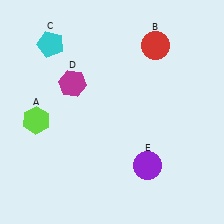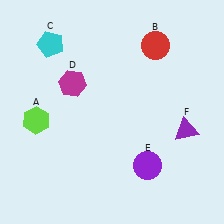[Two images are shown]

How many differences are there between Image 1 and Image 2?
There is 1 difference between the two images.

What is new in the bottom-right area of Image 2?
A purple triangle (F) was added in the bottom-right area of Image 2.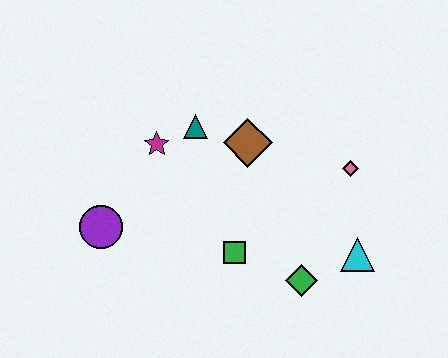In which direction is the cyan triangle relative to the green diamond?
The cyan triangle is to the right of the green diamond.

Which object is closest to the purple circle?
The magenta star is closest to the purple circle.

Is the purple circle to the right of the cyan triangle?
No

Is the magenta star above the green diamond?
Yes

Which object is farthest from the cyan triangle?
The purple circle is farthest from the cyan triangle.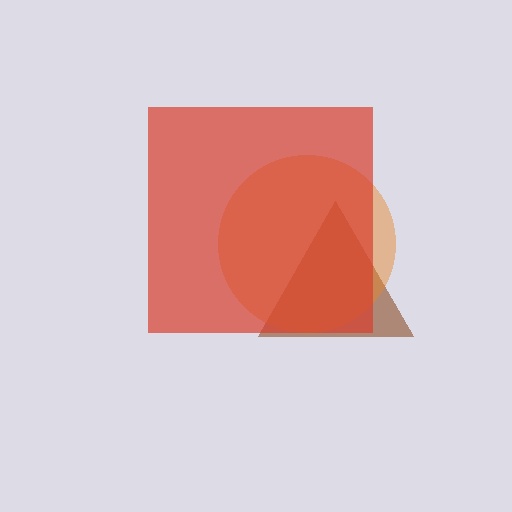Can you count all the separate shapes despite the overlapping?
Yes, there are 3 separate shapes.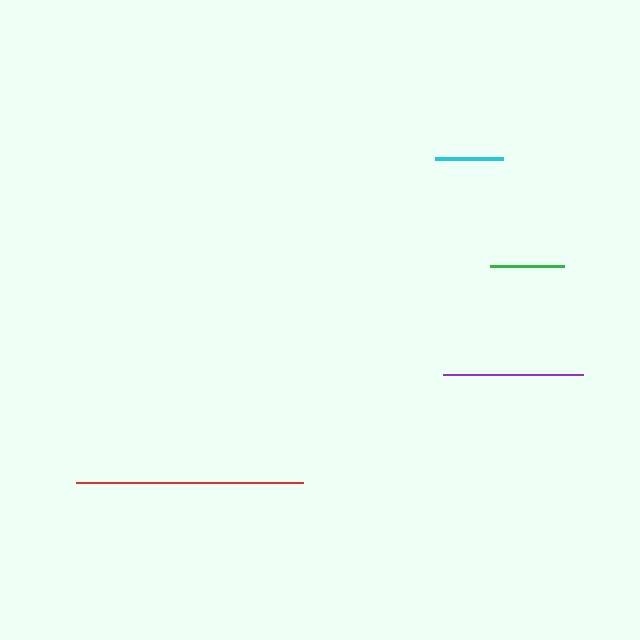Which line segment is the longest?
The red line is the longest at approximately 227 pixels.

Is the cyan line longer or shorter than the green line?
The green line is longer than the cyan line.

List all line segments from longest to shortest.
From longest to shortest: red, purple, green, cyan.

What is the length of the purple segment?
The purple segment is approximately 139 pixels long.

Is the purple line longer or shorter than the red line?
The red line is longer than the purple line.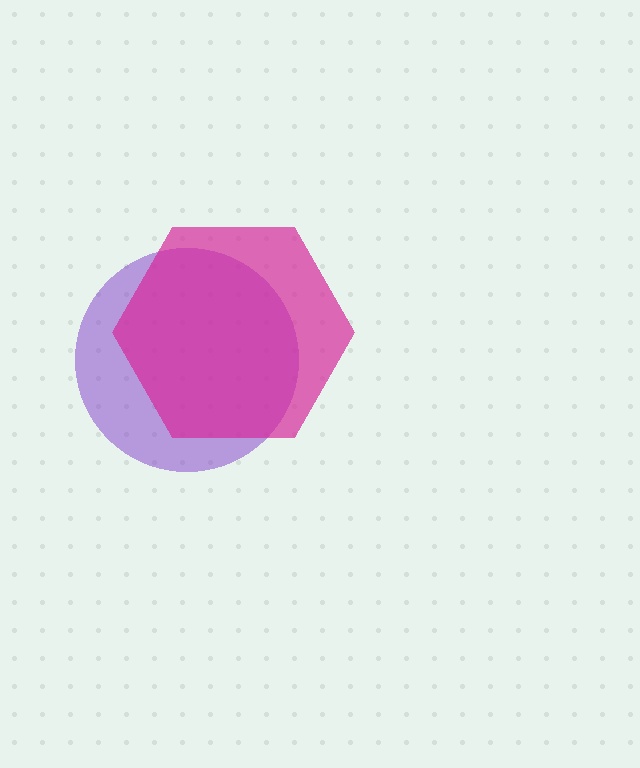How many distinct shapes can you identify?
There are 2 distinct shapes: a purple circle, a magenta hexagon.